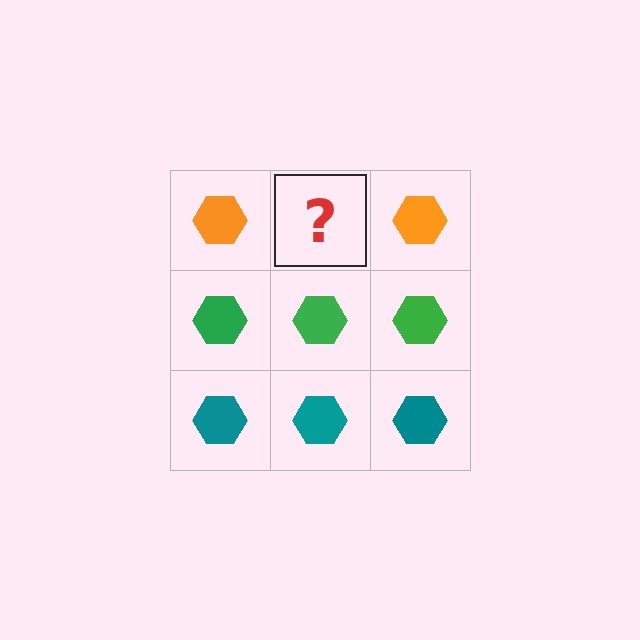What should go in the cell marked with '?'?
The missing cell should contain an orange hexagon.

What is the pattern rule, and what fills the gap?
The rule is that each row has a consistent color. The gap should be filled with an orange hexagon.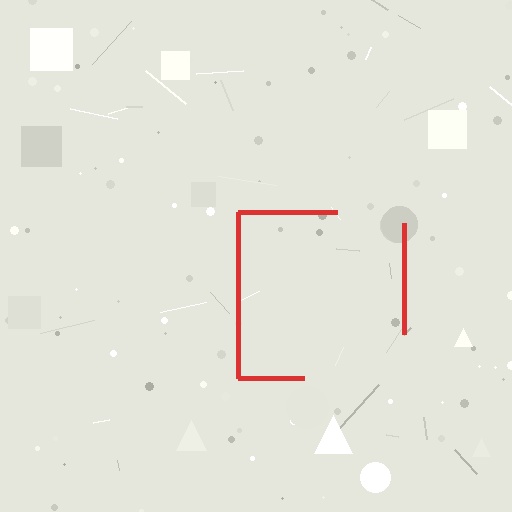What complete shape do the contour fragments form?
The contour fragments form a square.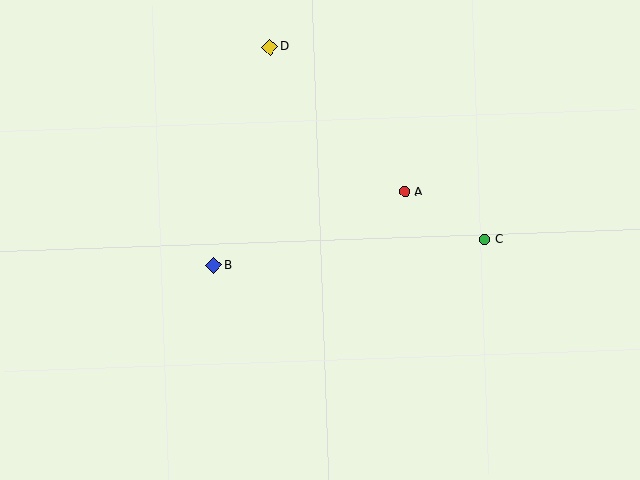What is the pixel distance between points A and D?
The distance between A and D is 198 pixels.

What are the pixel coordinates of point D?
Point D is at (270, 47).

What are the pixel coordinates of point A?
Point A is at (405, 192).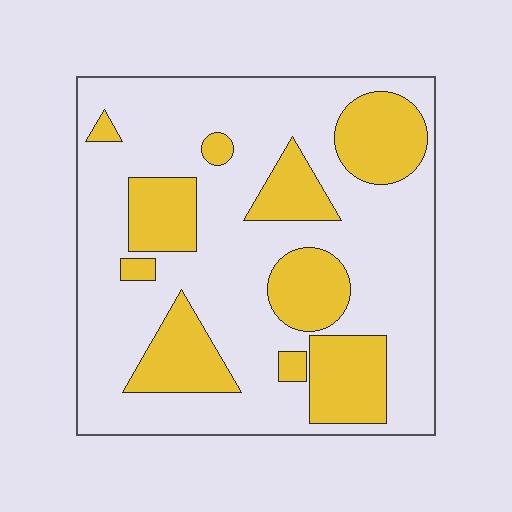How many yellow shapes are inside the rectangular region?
10.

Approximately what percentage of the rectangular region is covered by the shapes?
Approximately 30%.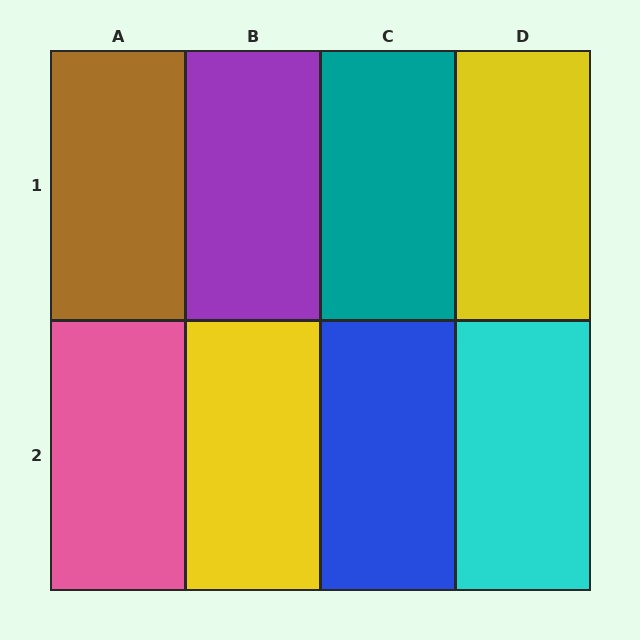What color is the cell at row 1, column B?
Purple.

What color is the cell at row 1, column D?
Yellow.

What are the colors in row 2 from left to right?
Pink, yellow, blue, cyan.